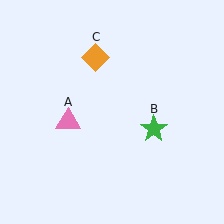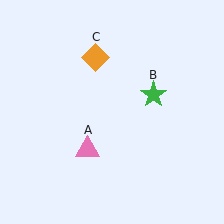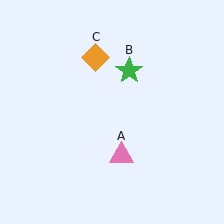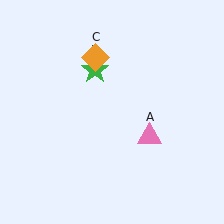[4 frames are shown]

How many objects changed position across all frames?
2 objects changed position: pink triangle (object A), green star (object B).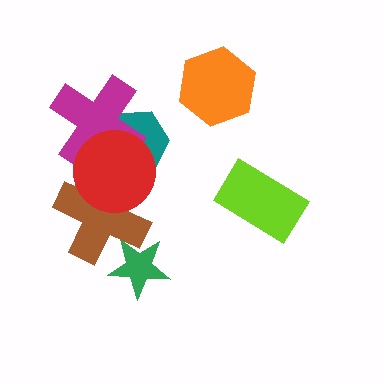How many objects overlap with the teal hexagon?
2 objects overlap with the teal hexagon.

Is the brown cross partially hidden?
Yes, it is partially covered by another shape.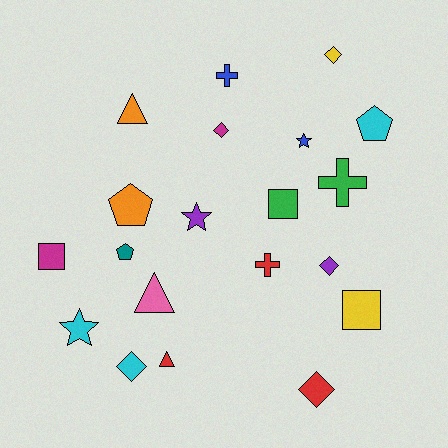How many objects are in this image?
There are 20 objects.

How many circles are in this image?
There are no circles.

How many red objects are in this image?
There are 3 red objects.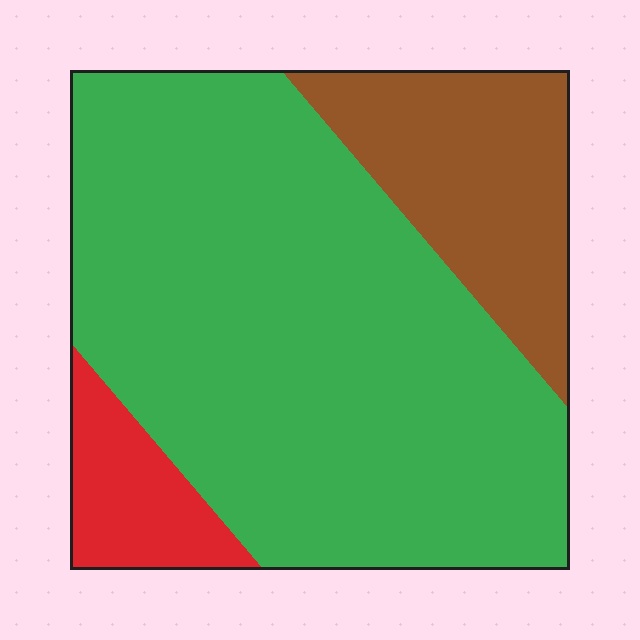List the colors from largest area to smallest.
From largest to smallest: green, brown, red.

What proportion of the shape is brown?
Brown covers about 20% of the shape.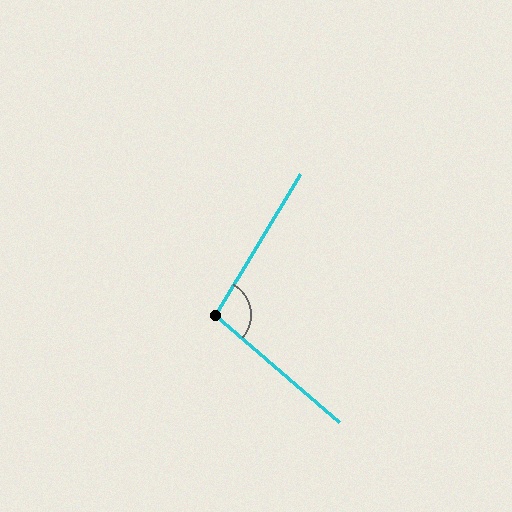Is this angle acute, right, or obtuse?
It is obtuse.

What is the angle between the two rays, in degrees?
Approximately 100 degrees.